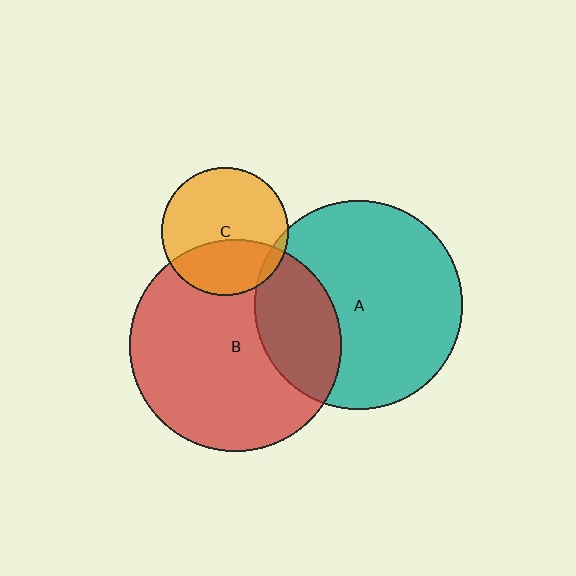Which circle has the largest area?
Circle B (red).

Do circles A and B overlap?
Yes.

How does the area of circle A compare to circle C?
Approximately 2.7 times.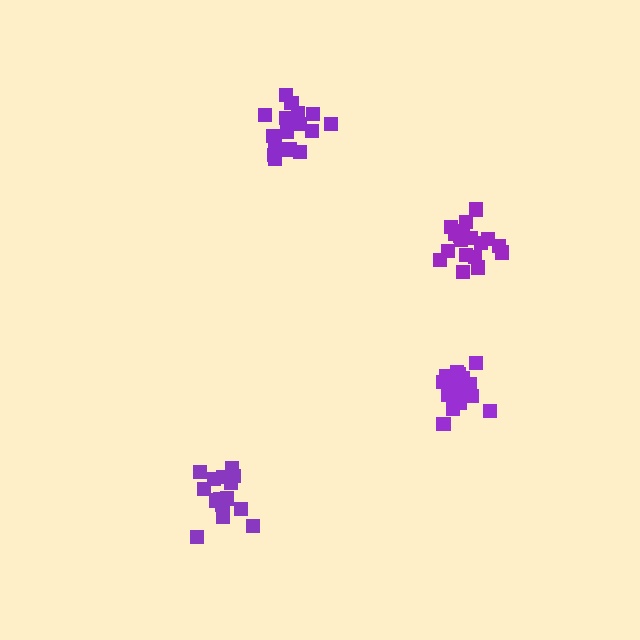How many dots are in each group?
Group 1: 19 dots, Group 2: 17 dots, Group 3: 18 dots, Group 4: 19 dots (73 total).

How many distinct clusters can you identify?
There are 4 distinct clusters.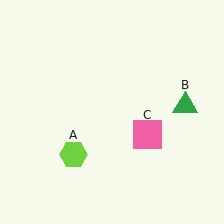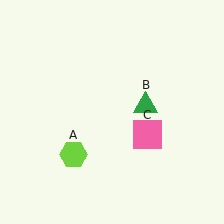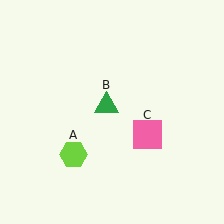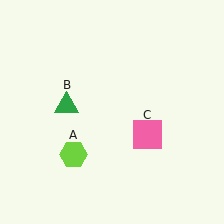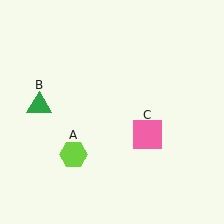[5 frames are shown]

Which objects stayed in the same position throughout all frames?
Lime hexagon (object A) and pink square (object C) remained stationary.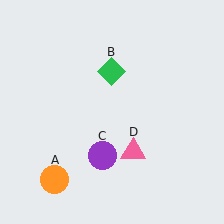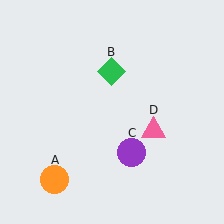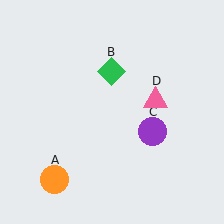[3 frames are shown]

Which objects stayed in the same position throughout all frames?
Orange circle (object A) and green diamond (object B) remained stationary.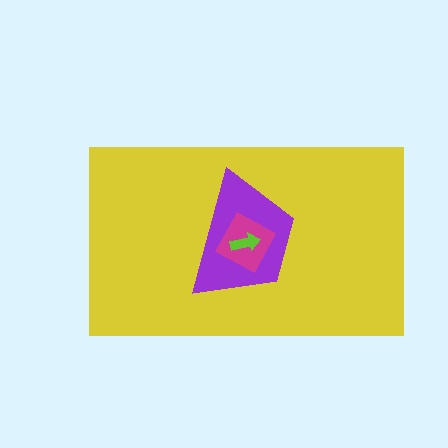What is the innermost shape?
The lime arrow.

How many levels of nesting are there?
4.